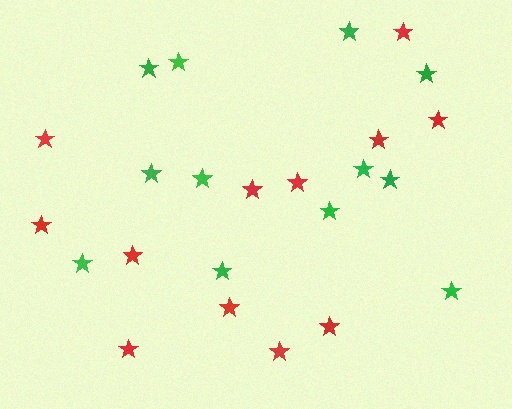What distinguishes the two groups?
There are 2 groups: one group of red stars (12) and one group of green stars (12).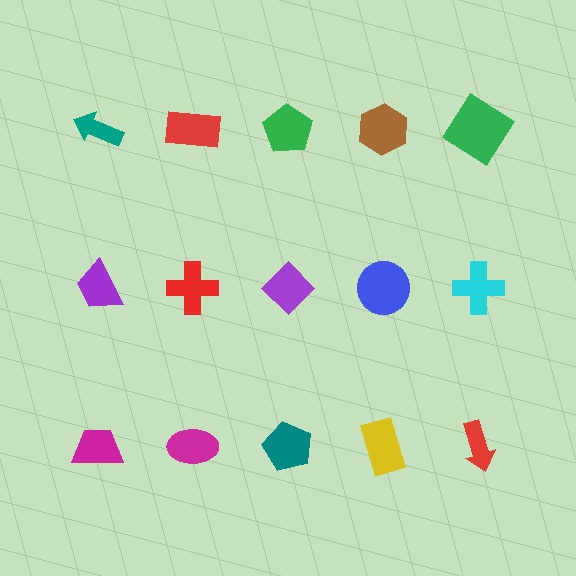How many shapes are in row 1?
5 shapes.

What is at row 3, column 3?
A teal pentagon.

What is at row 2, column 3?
A purple diamond.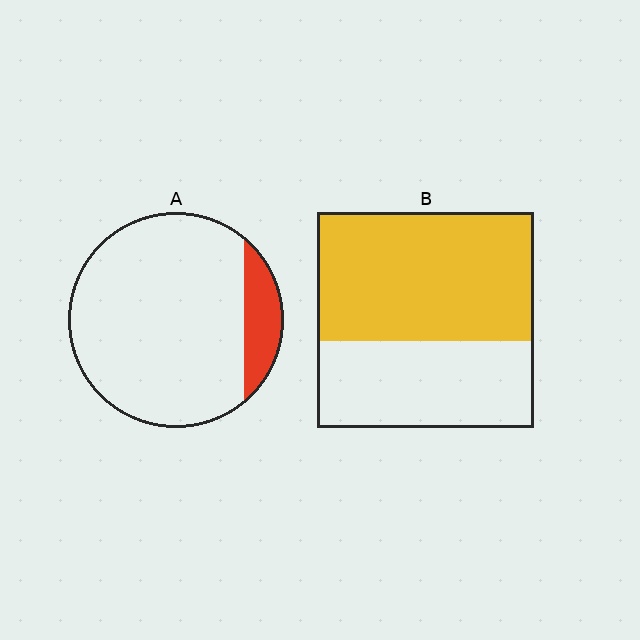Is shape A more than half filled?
No.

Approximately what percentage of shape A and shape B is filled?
A is approximately 15% and B is approximately 60%.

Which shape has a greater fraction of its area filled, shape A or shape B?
Shape B.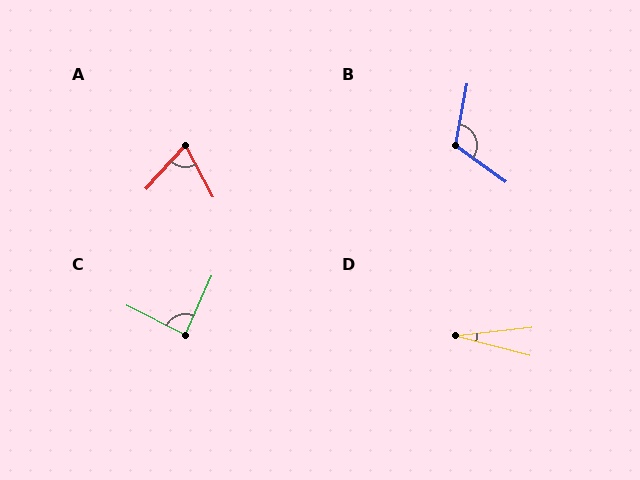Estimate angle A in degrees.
Approximately 71 degrees.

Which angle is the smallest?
D, at approximately 21 degrees.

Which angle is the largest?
B, at approximately 115 degrees.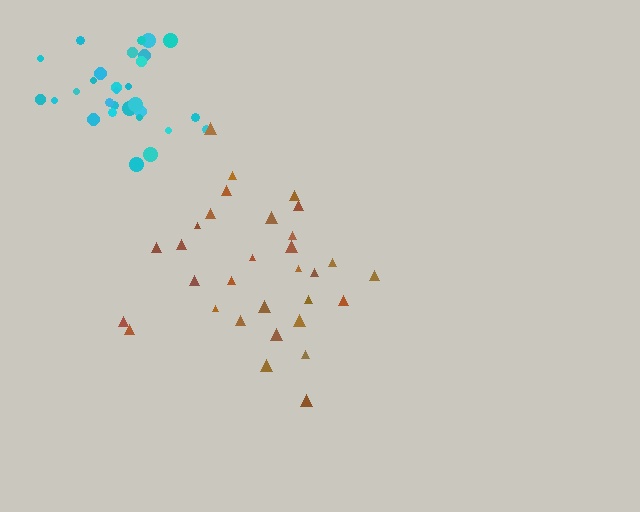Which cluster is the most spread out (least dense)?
Brown.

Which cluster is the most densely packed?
Cyan.